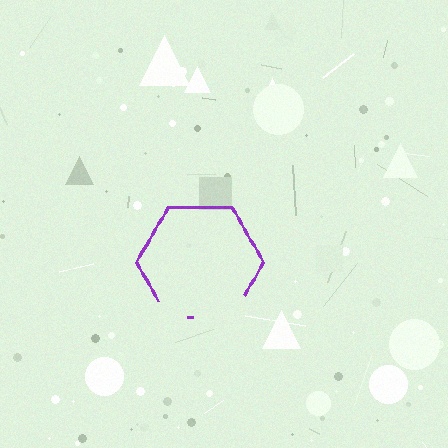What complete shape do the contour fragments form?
The contour fragments form a hexagon.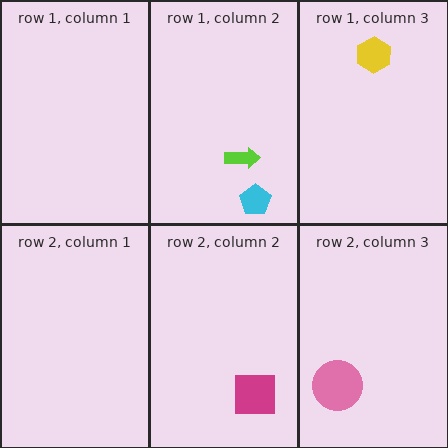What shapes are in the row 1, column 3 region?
The yellow hexagon.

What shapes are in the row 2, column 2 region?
The magenta square.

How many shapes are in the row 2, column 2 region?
1.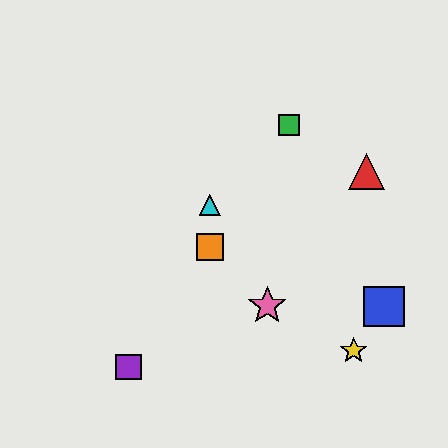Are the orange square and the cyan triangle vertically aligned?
Yes, both are at x≈210.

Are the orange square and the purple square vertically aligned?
No, the orange square is at x≈210 and the purple square is at x≈129.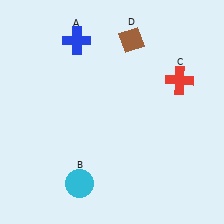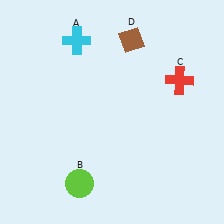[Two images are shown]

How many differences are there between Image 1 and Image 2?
There are 2 differences between the two images.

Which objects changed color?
A changed from blue to cyan. B changed from cyan to lime.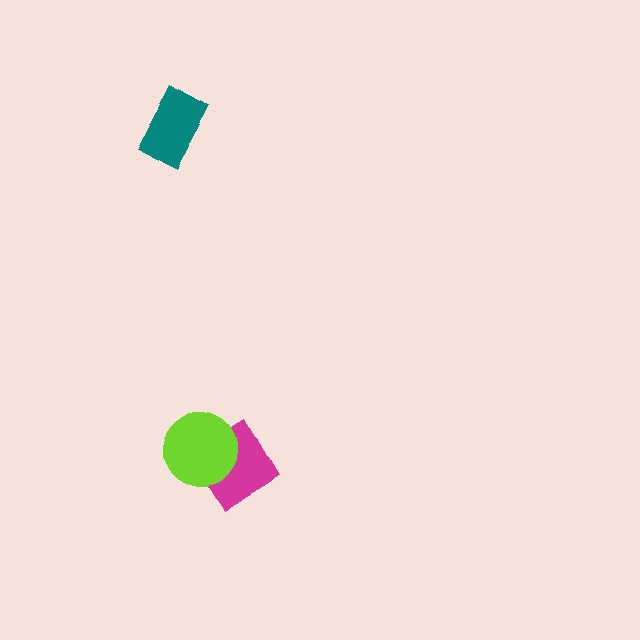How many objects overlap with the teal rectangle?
0 objects overlap with the teal rectangle.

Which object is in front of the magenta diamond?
The lime circle is in front of the magenta diamond.